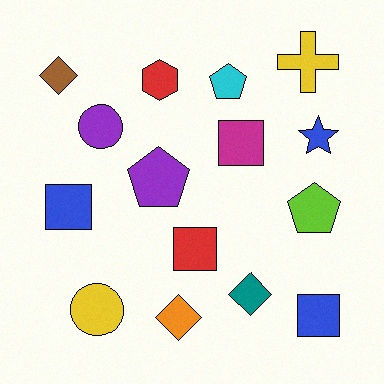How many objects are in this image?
There are 15 objects.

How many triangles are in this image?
There are no triangles.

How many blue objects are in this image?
There are 3 blue objects.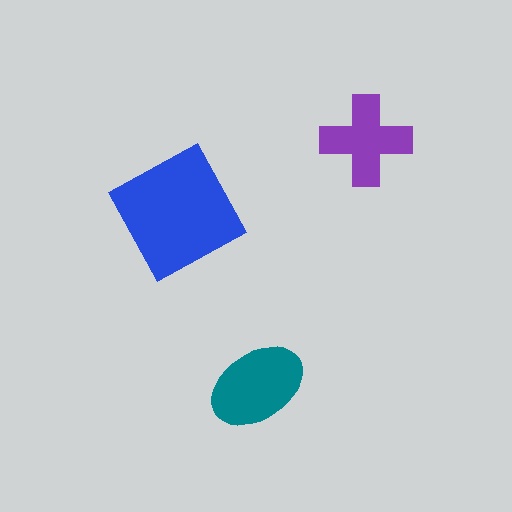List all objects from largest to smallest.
The blue square, the teal ellipse, the purple cross.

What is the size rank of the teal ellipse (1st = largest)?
2nd.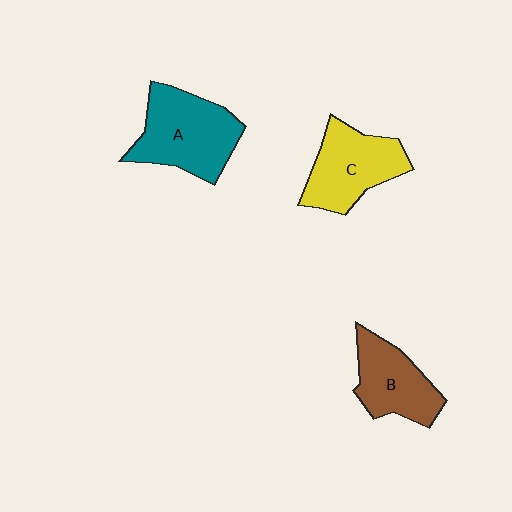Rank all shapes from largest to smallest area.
From largest to smallest: A (teal), C (yellow), B (brown).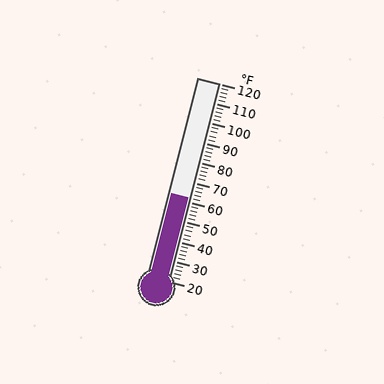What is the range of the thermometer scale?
The thermometer scale ranges from 20°F to 120°F.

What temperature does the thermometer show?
The thermometer shows approximately 62°F.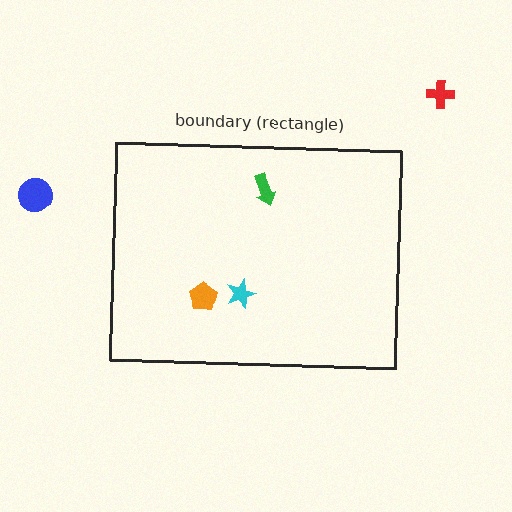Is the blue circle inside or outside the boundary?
Outside.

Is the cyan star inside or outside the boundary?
Inside.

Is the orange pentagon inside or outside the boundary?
Inside.